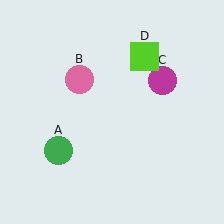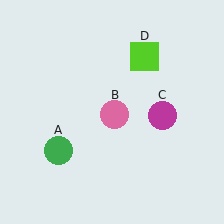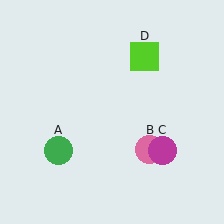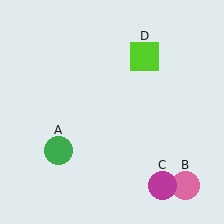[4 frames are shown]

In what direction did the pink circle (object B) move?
The pink circle (object B) moved down and to the right.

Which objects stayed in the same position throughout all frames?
Green circle (object A) and lime square (object D) remained stationary.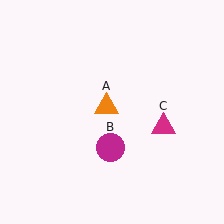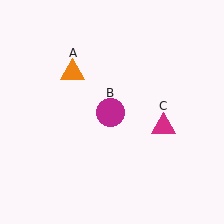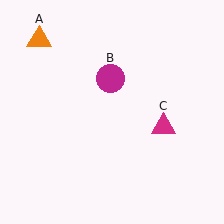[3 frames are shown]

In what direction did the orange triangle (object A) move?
The orange triangle (object A) moved up and to the left.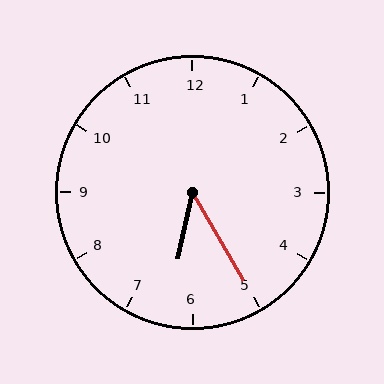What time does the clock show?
6:25.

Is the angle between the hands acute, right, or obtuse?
It is acute.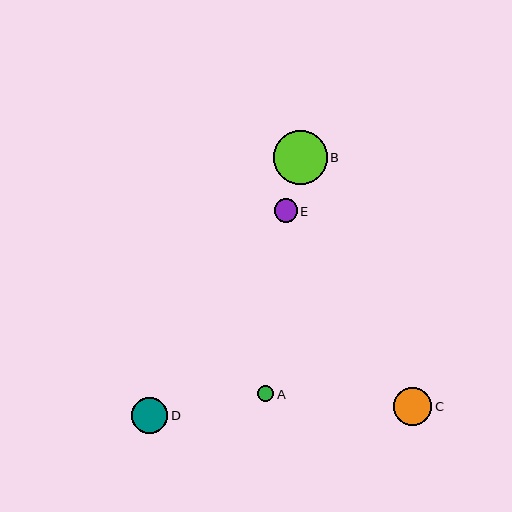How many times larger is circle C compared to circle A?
Circle C is approximately 2.3 times the size of circle A.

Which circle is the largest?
Circle B is the largest with a size of approximately 54 pixels.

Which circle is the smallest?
Circle A is the smallest with a size of approximately 17 pixels.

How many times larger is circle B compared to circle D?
Circle B is approximately 1.5 times the size of circle D.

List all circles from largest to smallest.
From largest to smallest: B, C, D, E, A.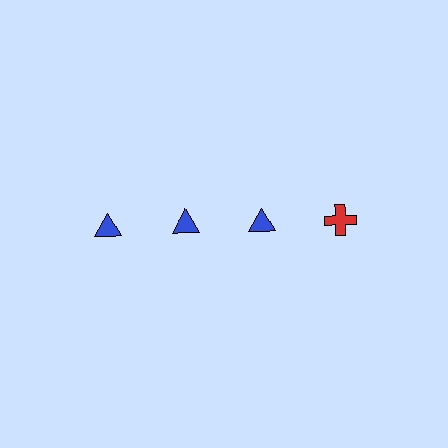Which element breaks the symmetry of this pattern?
The red cross in the top row, second from right column breaks the symmetry. All other shapes are blue triangles.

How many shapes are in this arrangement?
There are 4 shapes arranged in a grid pattern.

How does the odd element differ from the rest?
It differs in both color (red instead of blue) and shape (cross instead of triangle).